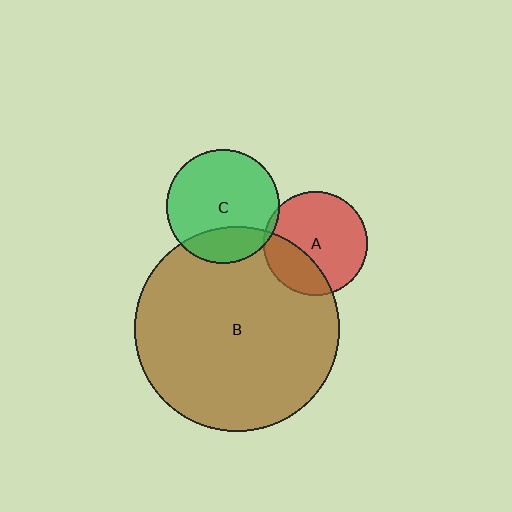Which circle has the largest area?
Circle B (brown).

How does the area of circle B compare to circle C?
Approximately 3.3 times.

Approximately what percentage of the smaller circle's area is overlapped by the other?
Approximately 30%.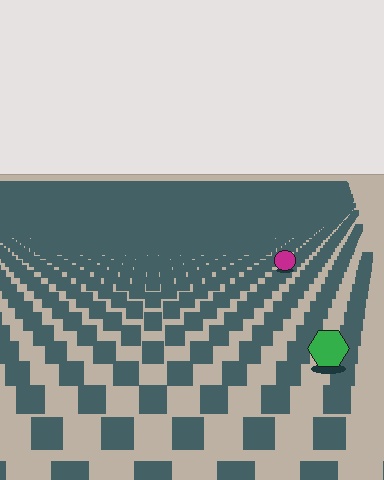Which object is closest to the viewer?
The green hexagon is closest. The texture marks near it are larger and more spread out.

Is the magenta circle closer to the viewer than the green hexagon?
No. The green hexagon is closer — you can tell from the texture gradient: the ground texture is coarser near it.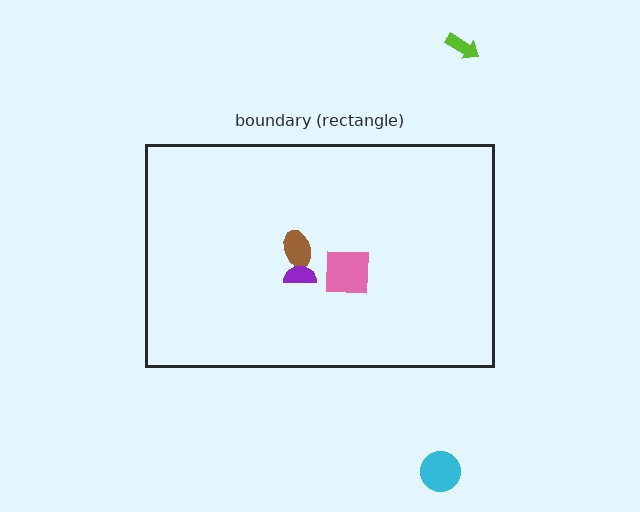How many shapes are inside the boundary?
3 inside, 2 outside.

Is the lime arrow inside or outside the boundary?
Outside.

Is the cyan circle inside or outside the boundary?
Outside.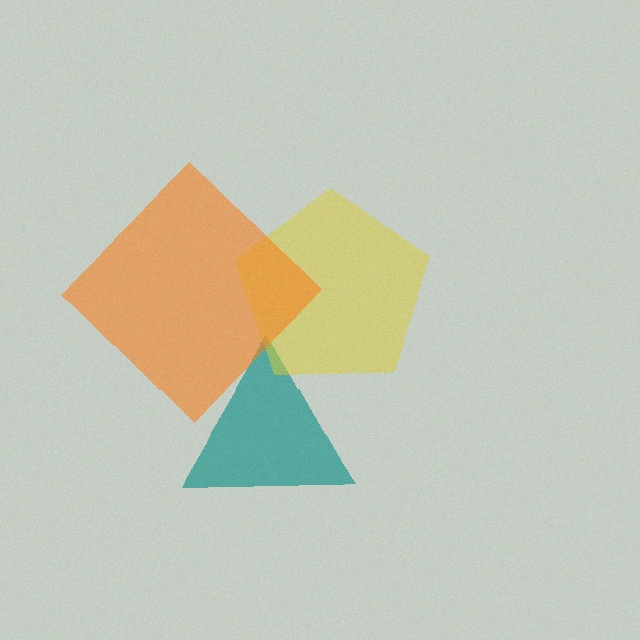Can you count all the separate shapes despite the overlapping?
Yes, there are 3 separate shapes.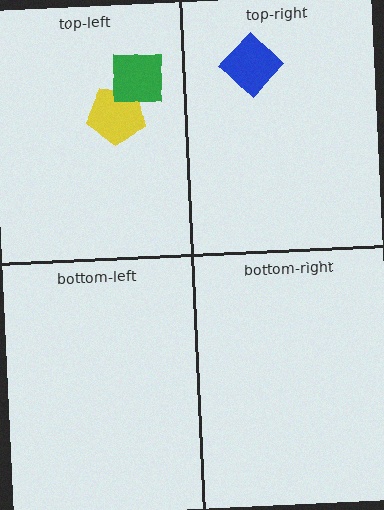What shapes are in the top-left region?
The yellow pentagon, the green square.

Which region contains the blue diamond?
The top-right region.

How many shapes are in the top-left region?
2.